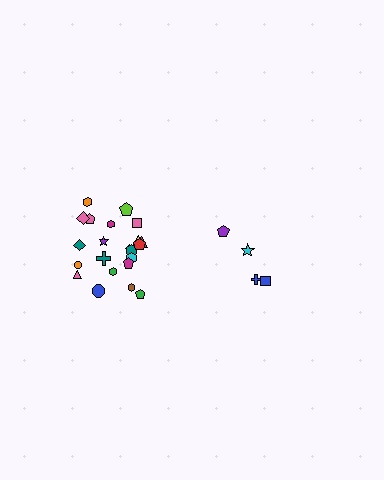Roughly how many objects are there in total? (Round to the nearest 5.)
Roughly 25 objects in total.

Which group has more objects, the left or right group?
The left group.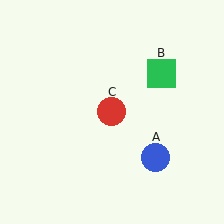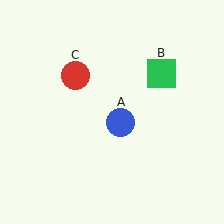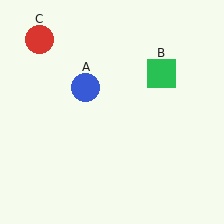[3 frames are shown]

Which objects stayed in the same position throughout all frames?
Green square (object B) remained stationary.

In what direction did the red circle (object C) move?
The red circle (object C) moved up and to the left.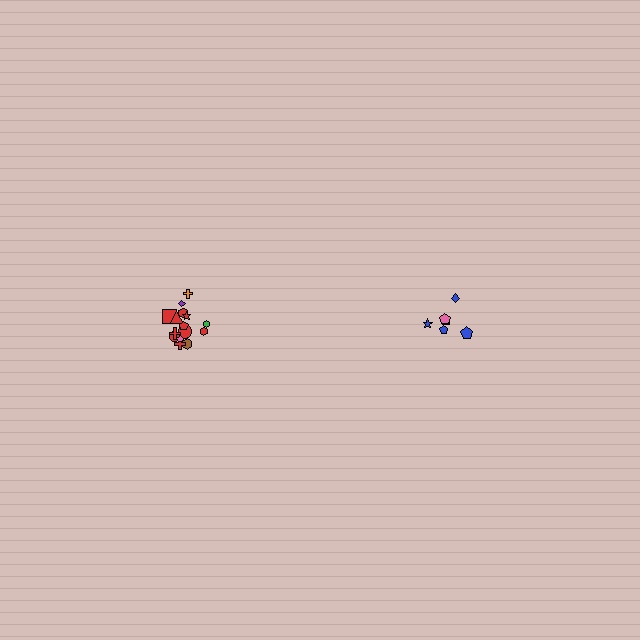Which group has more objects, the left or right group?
The left group.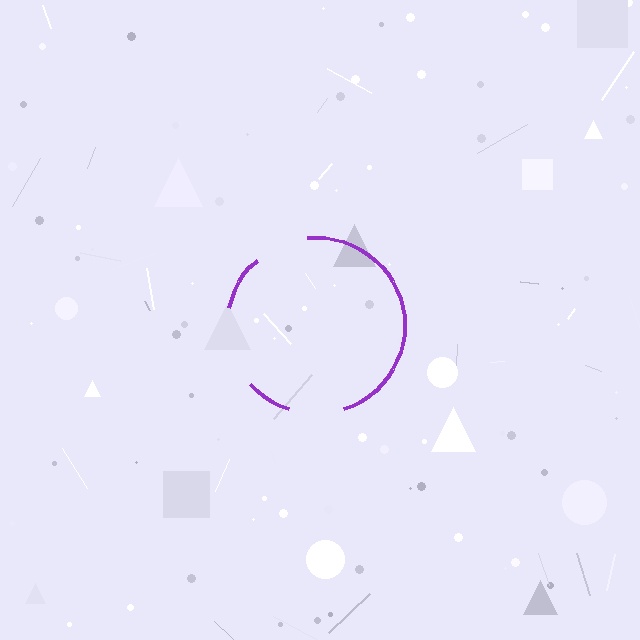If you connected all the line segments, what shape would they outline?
They would outline a circle.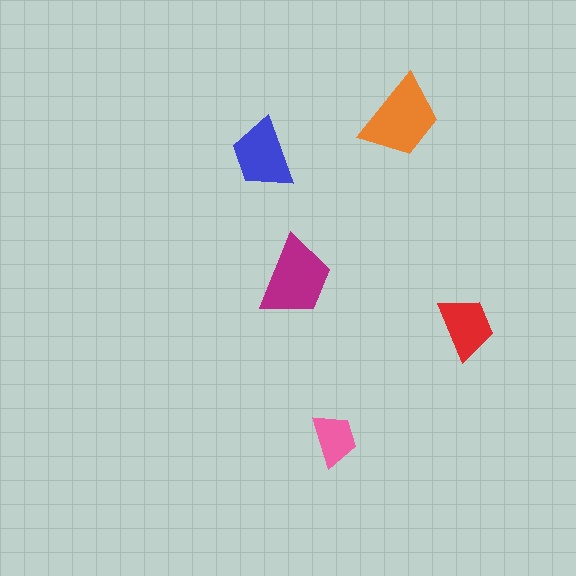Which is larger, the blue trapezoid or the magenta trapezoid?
The magenta one.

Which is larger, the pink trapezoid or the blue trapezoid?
The blue one.